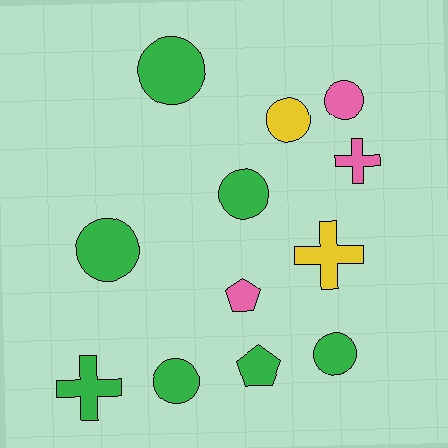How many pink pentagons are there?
There is 1 pink pentagon.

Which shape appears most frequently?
Circle, with 7 objects.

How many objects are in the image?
There are 12 objects.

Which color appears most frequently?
Green, with 7 objects.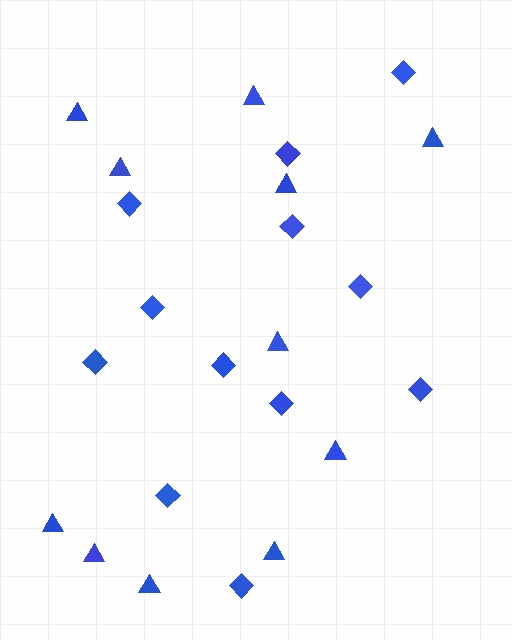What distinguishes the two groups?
There are 2 groups: one group of triangles (11) and one group of diamonds (12).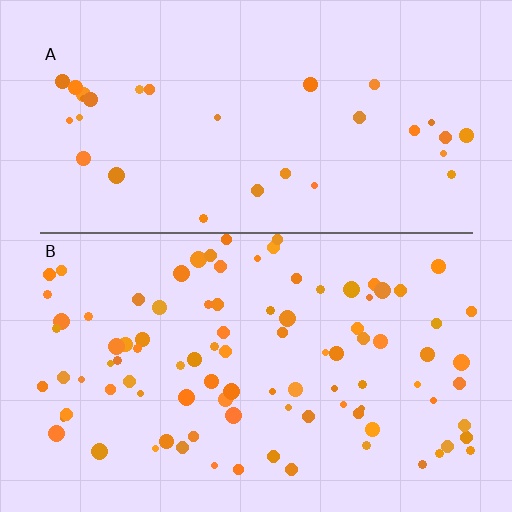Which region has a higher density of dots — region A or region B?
B (the bottom).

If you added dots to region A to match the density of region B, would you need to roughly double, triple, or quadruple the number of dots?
Approximately triple.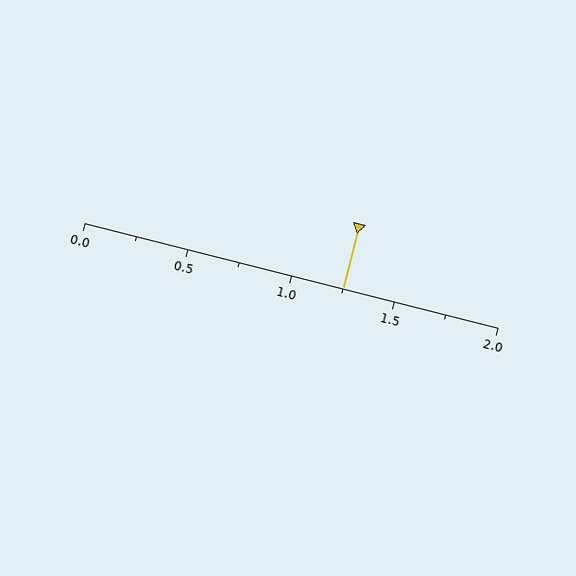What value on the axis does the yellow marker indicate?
The marker indicates approximately 1.25.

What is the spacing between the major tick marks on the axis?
The major ticks are spaced 0.5 apart.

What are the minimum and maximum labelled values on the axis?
The axis runs from 0.0 to 2.0.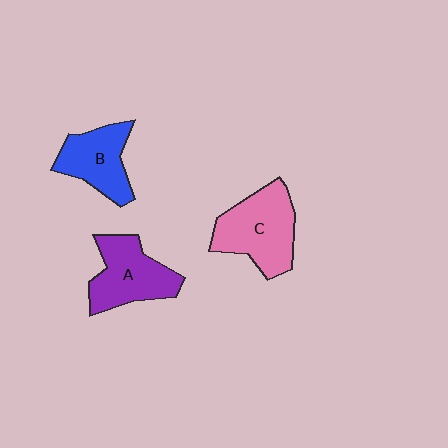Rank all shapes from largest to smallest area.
From largest to smallest: C (pink), A (purple), B (blue).